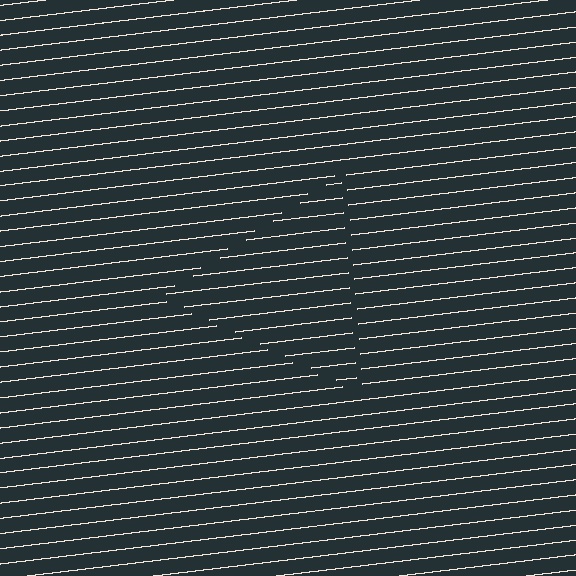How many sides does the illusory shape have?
3 sides — the line-ends trace a triangle.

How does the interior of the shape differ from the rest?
The interior of the shape contains the same grating, shifted by half a period — the contour is defined by the phase discontinuity where line-ends from the inner and outer gratings abut.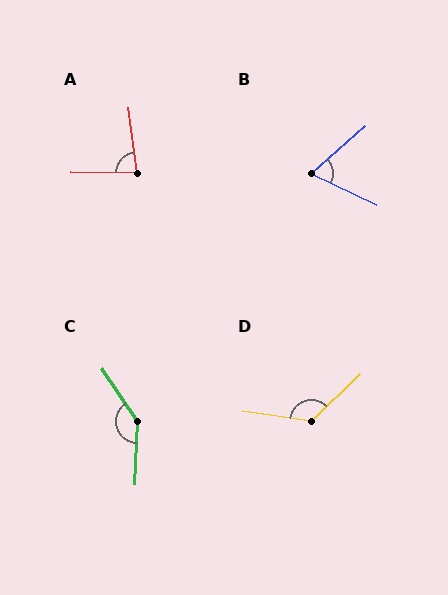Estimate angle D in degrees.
Approximately 128 degrees.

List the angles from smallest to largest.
B (67°), A (82°), D (128°), C (144°).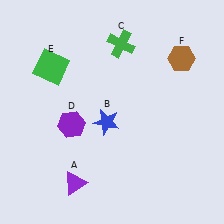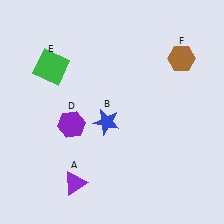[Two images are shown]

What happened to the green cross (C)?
The green cross (C) was removed in Image 2. It was in the top-right area of Image 1.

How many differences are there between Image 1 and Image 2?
There is 1 difference between the two images.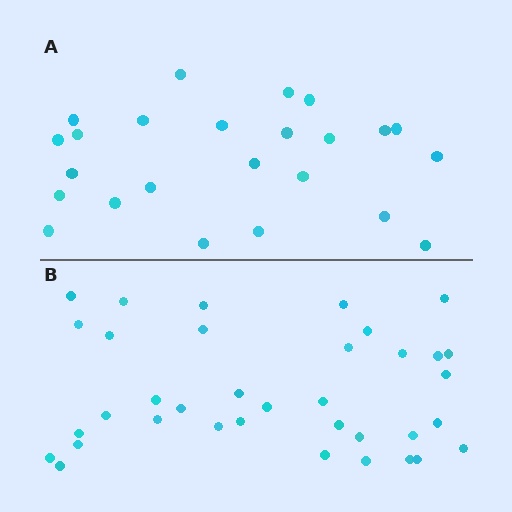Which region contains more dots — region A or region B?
Region B (the bottom region) has more dots.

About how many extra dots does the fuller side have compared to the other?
Region B has roughly 12 or so more dots than region A.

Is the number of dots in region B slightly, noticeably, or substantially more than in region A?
Region B has substantially more. The ratio is roughly 1.5 to 1.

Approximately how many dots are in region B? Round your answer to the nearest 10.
About 40 dots. (The exact count is 36, which rounds to 40.)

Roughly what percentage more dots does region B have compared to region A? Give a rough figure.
About 50% more.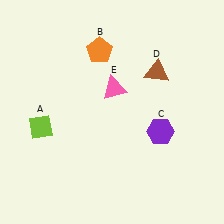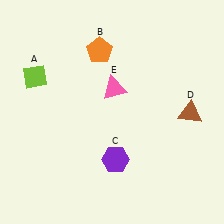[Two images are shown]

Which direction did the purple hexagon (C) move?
The purple hexagon (C) moved left.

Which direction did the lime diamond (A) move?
The lime diamond (A) moved up.